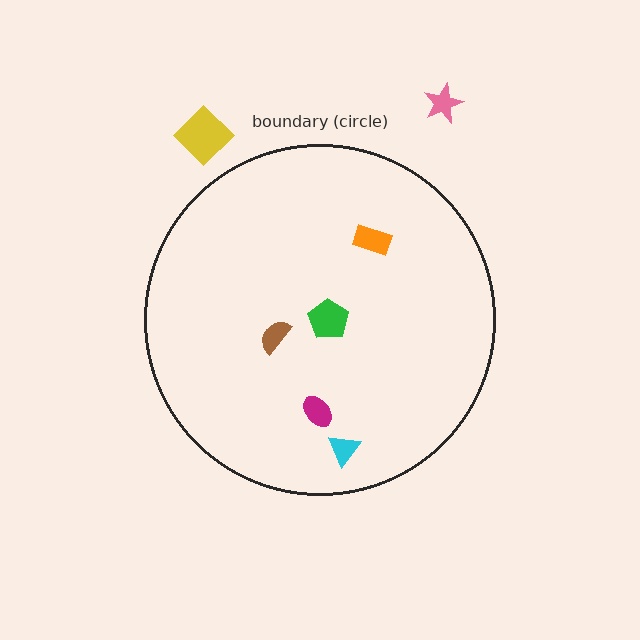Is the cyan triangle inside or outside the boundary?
Inside.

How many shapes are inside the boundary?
5 inside, 2 outside.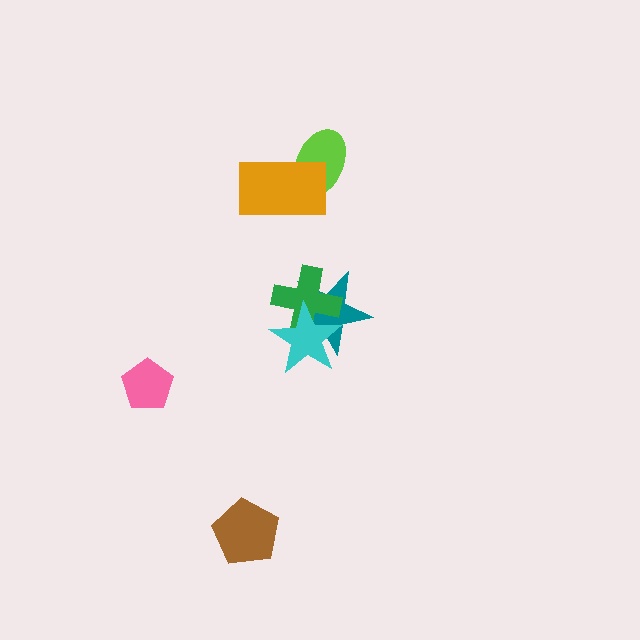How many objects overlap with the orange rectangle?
1 object overlaps with the orange rectangle.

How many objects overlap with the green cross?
2 objects overlap with the green cross.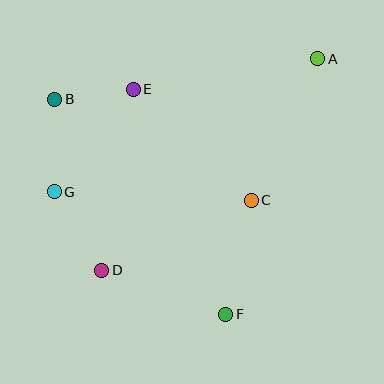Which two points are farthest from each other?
Points A and D are farthest from each other.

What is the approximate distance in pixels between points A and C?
The distance between A and C is approximately 157 pixels.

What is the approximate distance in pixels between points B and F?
The distance between B and F is approximately 275 pixels.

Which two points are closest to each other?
Points B and E are closest to each other.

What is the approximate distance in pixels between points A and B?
The distance between A and B is approximately 266 pixels.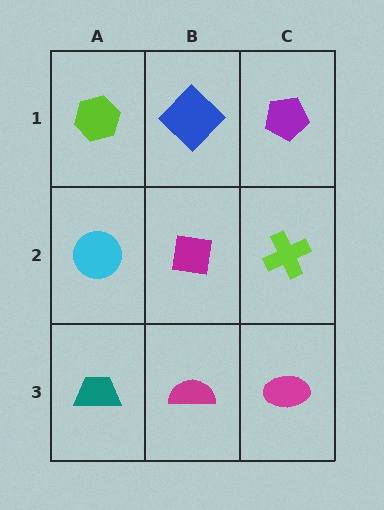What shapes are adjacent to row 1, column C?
A lime cross (row 2, column C), a blue diamond (row 1, column B).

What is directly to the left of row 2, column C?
A magenta square.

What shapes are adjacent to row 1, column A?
A cyan circle (row 2, column A), a blue diamond (row 1, column B).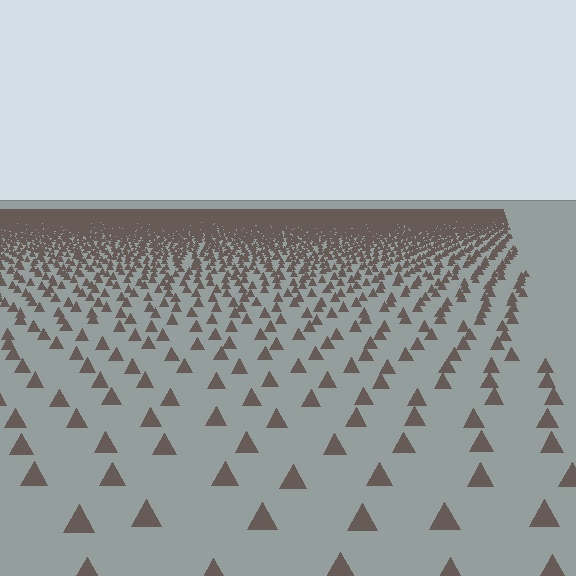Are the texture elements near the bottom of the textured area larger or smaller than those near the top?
Larger. Near the bottom, elements are closer to the viewer and appear at a bigger on-screen size.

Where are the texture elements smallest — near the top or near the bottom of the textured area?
Near the top.